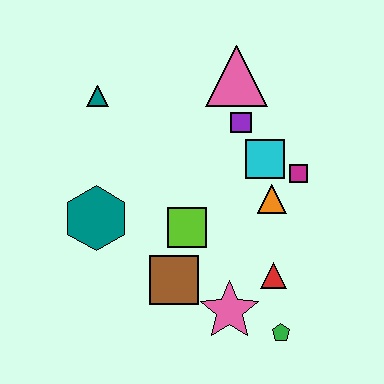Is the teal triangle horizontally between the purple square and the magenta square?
No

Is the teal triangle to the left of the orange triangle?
Yes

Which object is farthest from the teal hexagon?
The green pentagon is farthest from the teal hexagon.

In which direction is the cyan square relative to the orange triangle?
The cyan square is above the orange triangle.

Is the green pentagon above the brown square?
No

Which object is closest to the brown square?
The lime square is closest to the brown square.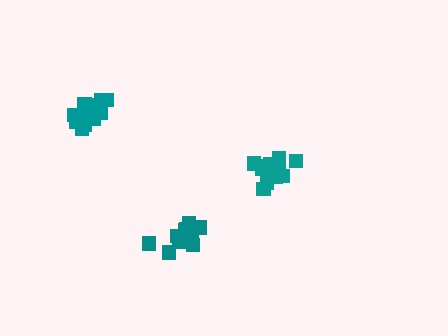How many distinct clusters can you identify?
There are 3 distinct clusters.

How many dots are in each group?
Group 1: 11 dots, Group 2: 12 dots, Group 3: 15 dots (38 total).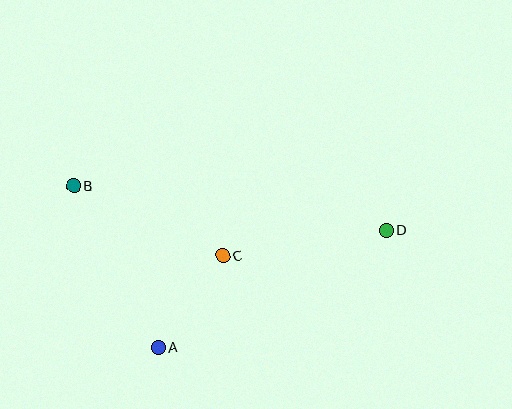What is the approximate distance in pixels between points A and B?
The distance between A and B is approximately 183 pixels.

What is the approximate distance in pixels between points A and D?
The distance between A and D is approximately 256 pixels.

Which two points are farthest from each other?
Points B and D are farthest from each other.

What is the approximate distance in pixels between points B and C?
The distance between B and C is approximately 165 pixels.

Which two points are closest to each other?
Points A and C are closest to each other.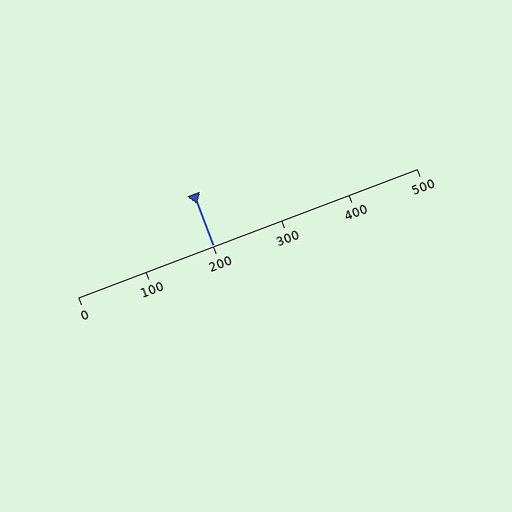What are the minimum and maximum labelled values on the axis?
The axis runs from 0 to 500.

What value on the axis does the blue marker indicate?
The marker indicates approximately 200.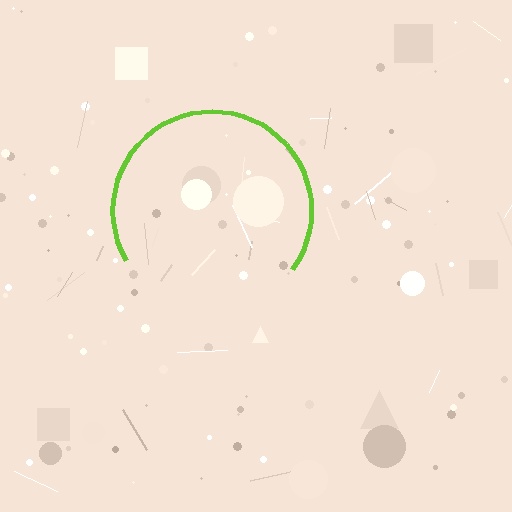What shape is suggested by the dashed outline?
The dashed outline suggests a circle.